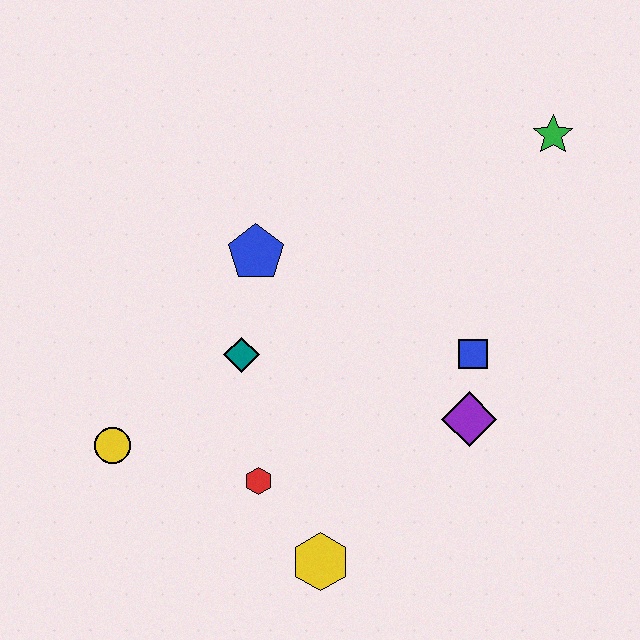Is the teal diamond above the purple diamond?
Yes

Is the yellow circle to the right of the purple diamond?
No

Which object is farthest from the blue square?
The yellow circle is farthest from the blue square.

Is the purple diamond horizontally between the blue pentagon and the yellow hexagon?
No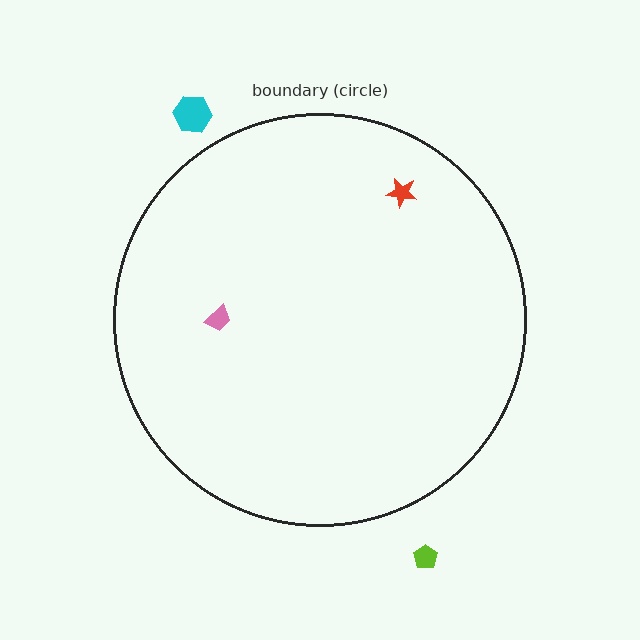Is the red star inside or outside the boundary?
Inside.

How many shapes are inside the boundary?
2 inside, 2 outside.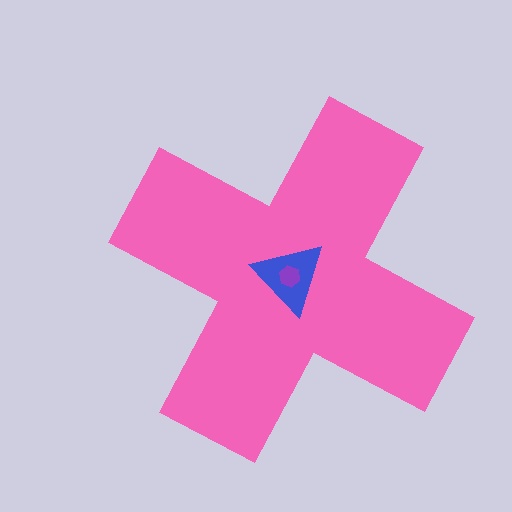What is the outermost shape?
The pink cross.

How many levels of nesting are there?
3.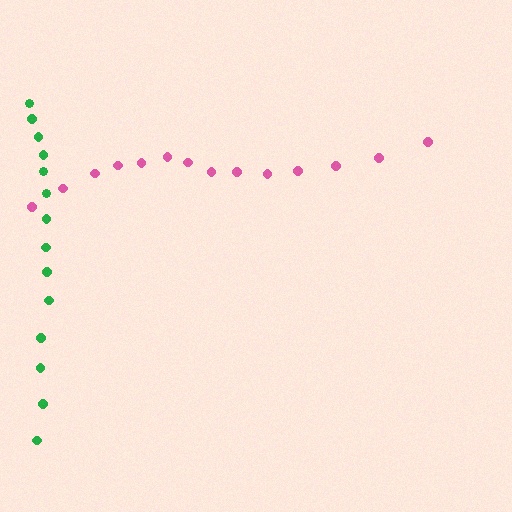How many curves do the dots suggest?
There are 2 distinct paths.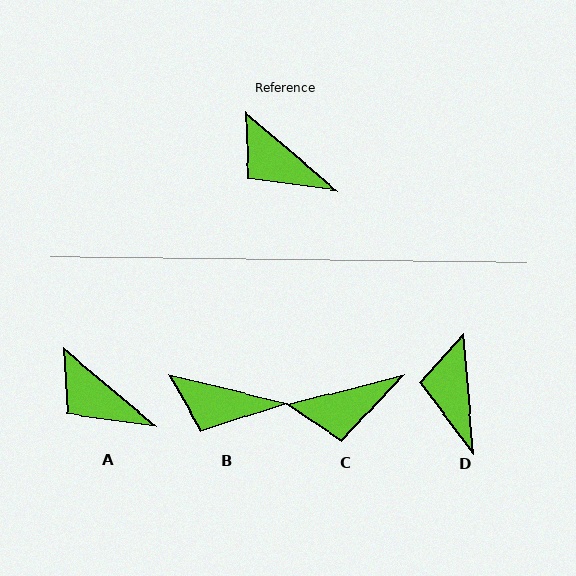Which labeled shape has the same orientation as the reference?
A.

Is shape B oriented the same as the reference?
No, it is off by about 27 degrees.